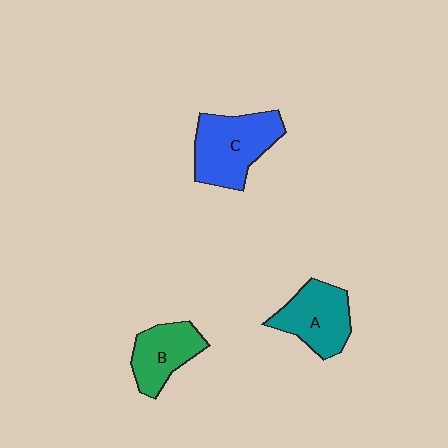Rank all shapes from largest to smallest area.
From largest to smallest: C (blue), A (teal), B (green).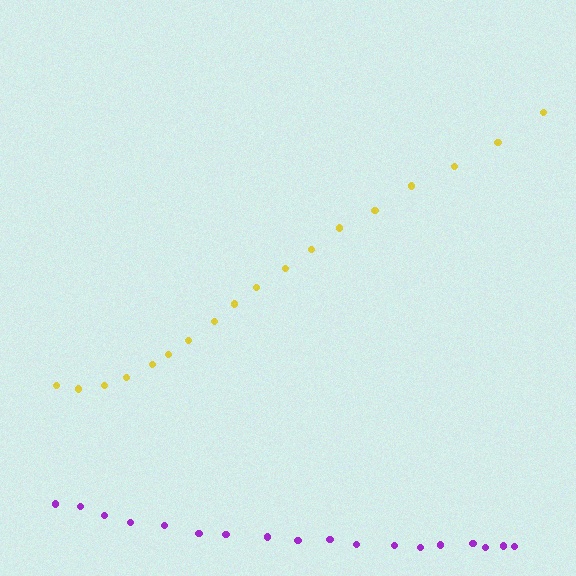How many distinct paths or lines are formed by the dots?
There are 2 distinct paths.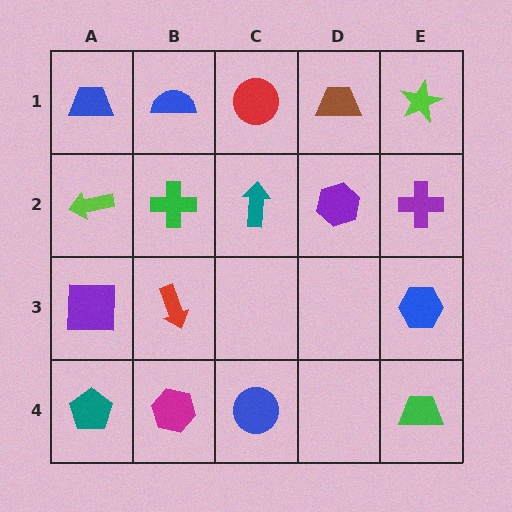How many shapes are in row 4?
4 shapes.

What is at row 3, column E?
A blue hexagon.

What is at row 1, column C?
A red circle.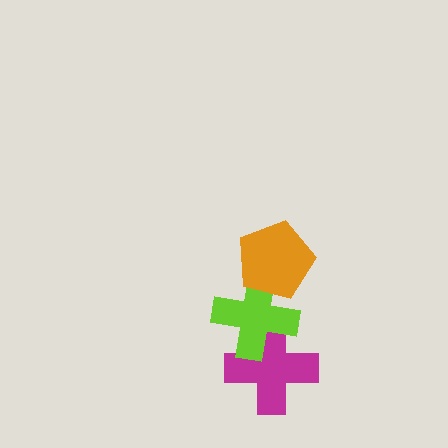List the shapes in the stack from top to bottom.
From top to bottom: the orange pentagon, the lime cross, the magenta cross.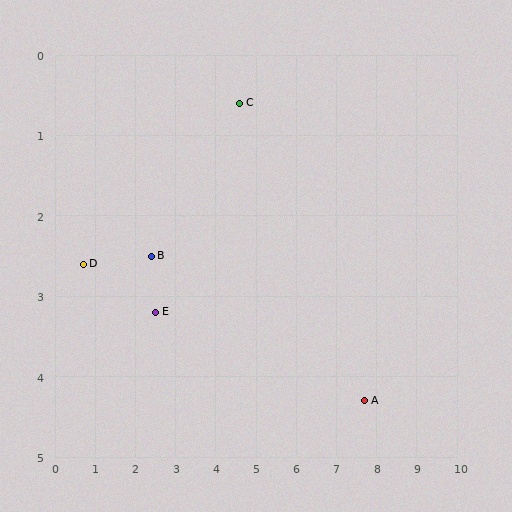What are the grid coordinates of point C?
Point C is at approximately (4.6, 0.6).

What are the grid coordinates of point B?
Point B is at approximately (2.4, 2.5).